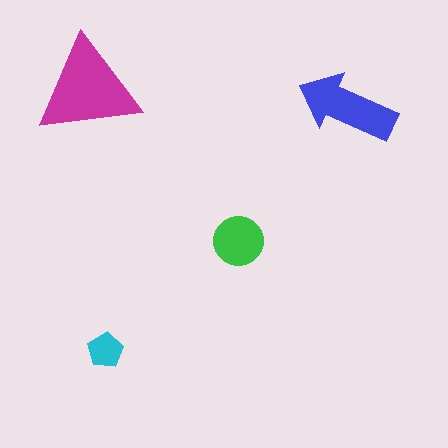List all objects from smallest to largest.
The cyan pentagon, the green circle, the blue arrow, the magenta triangle.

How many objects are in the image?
There are 4 objects in the image.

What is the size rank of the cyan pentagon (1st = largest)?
4th.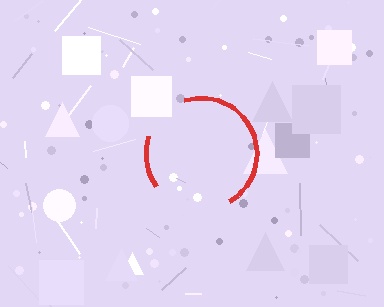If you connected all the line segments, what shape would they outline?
They would outline a circle.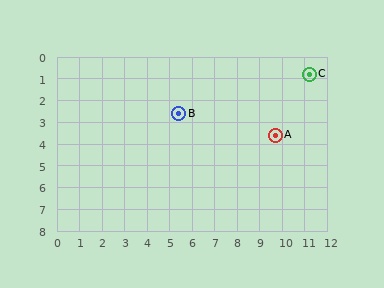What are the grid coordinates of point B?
Point B is at approximately (5.4, 2.6).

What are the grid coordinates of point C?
Point C is at approximately (11.2, 0.8).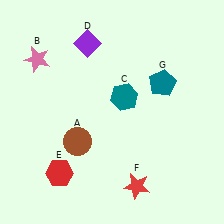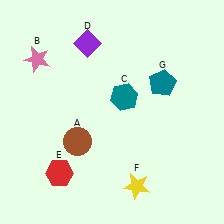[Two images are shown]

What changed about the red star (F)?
In Image 1, F is red. In Image 2, it changed to yellow.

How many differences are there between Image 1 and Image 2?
There is 1 difference between the two images.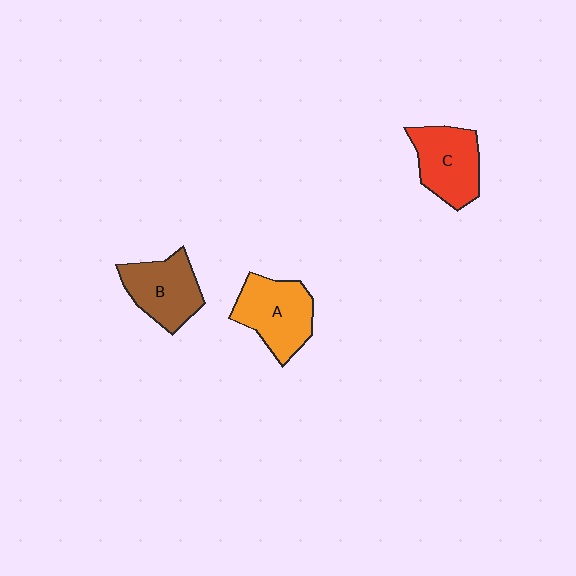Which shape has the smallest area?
Shape B (brown).